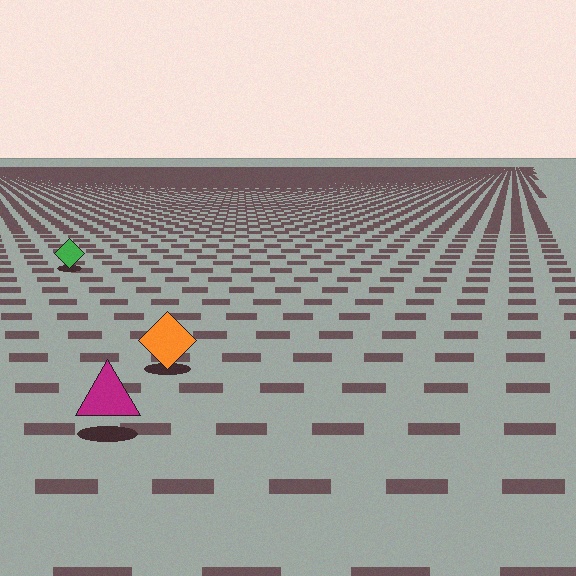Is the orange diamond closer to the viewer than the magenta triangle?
No. The magenta triangle is closer — you can tell from the texture gradient: the ground texture is coarser near it.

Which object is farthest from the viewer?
The green diamond is farthest from the viewer. It appears smaller and the ground texture around it is denser.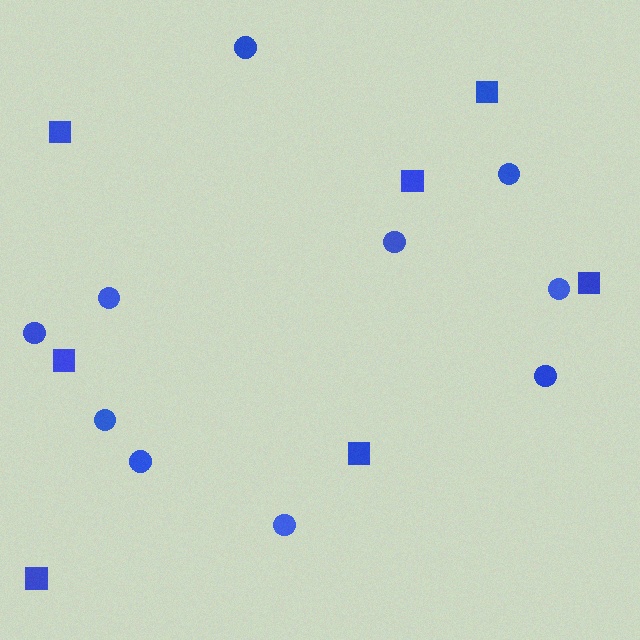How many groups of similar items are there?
There are 2 groups: one group of circles (10) and one group of squares (7).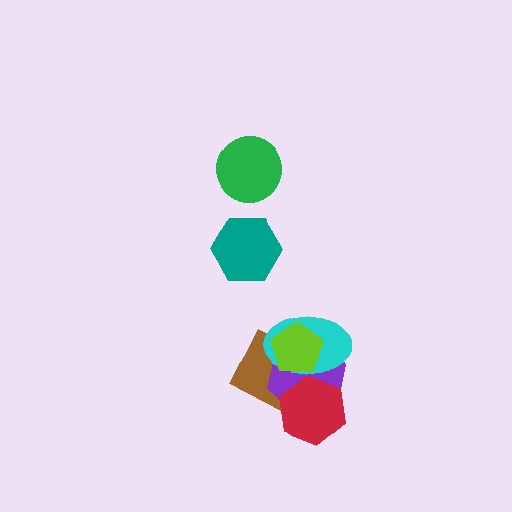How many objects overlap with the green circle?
0 objects overlap with the green circle.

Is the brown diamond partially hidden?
Yes, it is partially covered by another shape.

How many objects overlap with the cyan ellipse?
4 objects overlap with the cyan ellipse.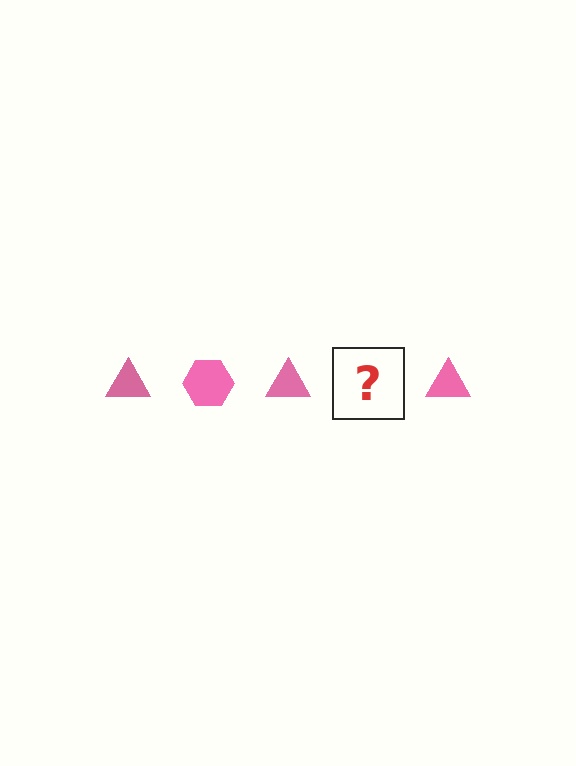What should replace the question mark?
The question mark should be replaced with a pink hexagon.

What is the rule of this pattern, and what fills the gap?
The rule is that the pattern cycles through triangle, hexagon shapes in pink. The gap should be filled with a pink hexagon.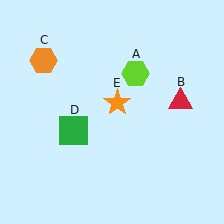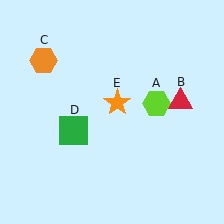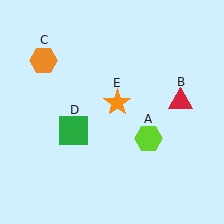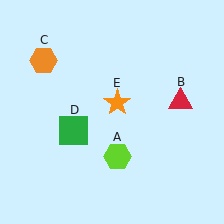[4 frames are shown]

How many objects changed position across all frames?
1 object changed position: lime hexagon (object A).